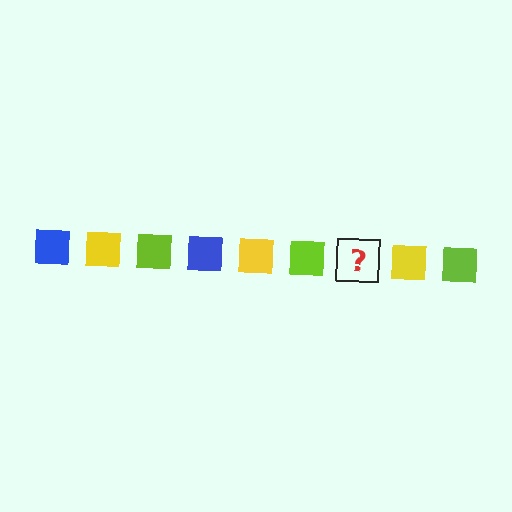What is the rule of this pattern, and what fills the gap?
The rule is that the pattern cycles through blue, yellow, lime squares. The gap should be filled with a blue square.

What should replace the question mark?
The question mark should be replaced with a blue square.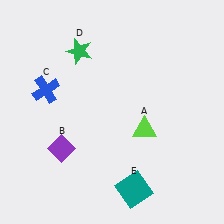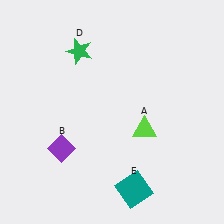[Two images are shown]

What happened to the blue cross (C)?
The blue cross (C) was removed in Image 2. It was in the top-left area of Image 1.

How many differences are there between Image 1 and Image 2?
There is 1 difference between the two images.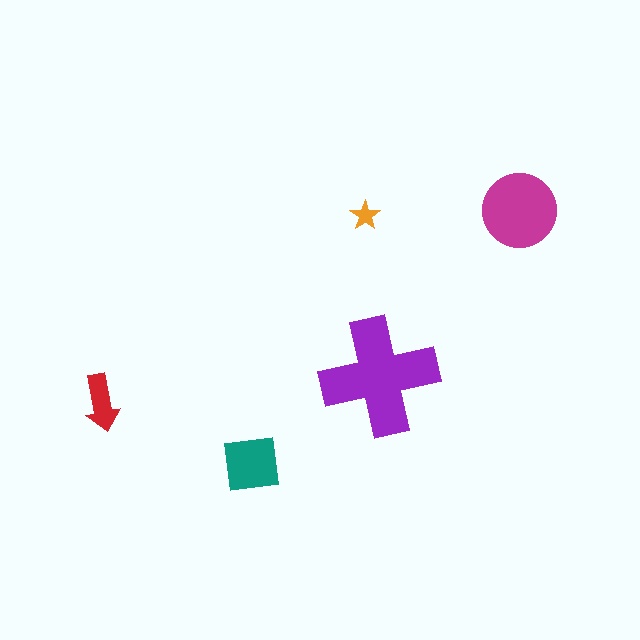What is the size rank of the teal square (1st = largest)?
3rd.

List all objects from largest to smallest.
The purple cross, the magenta circle, the teal square, the red arrow, the orange star.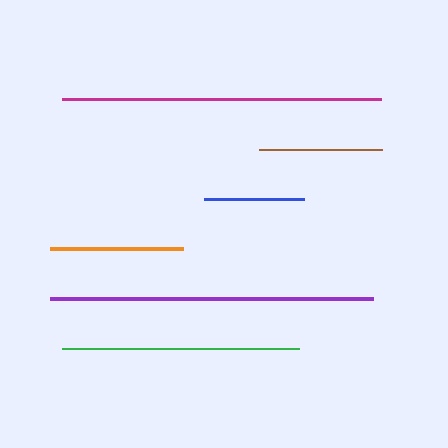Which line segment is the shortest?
The blue line is the shortest at approximately 99 pixels.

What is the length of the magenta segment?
The magenta segment is approximately 320 pixels long.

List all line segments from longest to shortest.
From longest to shortest: purple, magenta, green, orange, brown, blue.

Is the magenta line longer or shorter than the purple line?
The purple line is longer than the magenta line.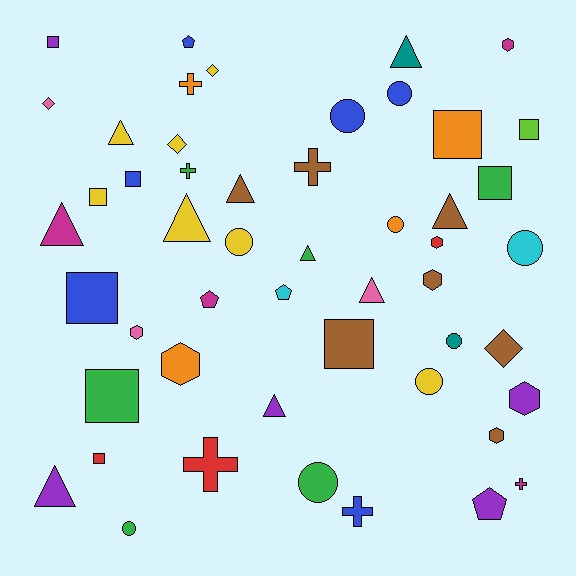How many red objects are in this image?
There are 3 red objects.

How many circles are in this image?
There are 9 circles.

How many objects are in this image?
There are 50 objects.